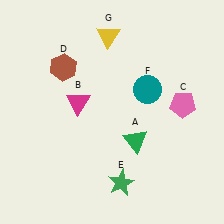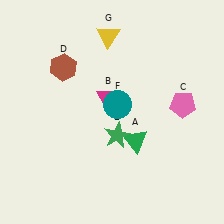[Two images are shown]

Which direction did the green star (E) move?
The green star (E) moved up.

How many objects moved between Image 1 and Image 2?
3 objects moved between the two images.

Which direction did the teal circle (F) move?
The teal circle (F) moved left.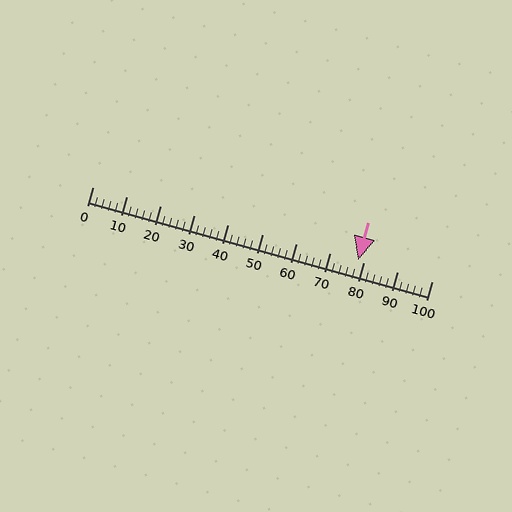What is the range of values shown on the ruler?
The ruler shows values from 0 to 100.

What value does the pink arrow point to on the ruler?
The pink arrow points to approximately 78.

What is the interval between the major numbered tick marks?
The major tick marks are spaced 10 units apart.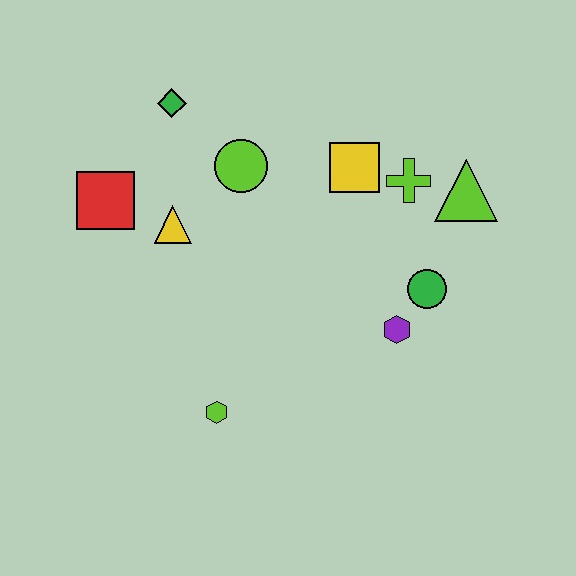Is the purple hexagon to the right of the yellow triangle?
Yes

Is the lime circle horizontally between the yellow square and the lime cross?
No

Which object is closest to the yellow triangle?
The red square is closest to the yellow triangle.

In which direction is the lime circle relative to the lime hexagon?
The lime circle is above the lime hexagon.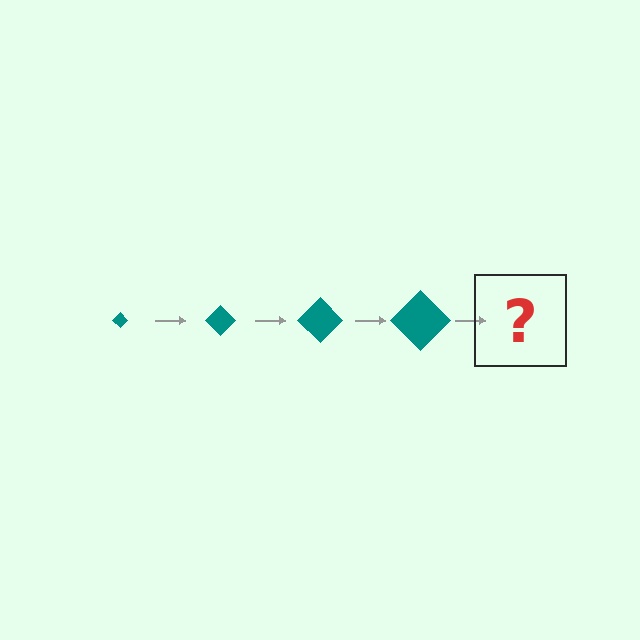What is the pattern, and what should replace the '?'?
The pattern is that the diamond gets progressively larger each step. The '?' should be a teal diamond, larger than the previous one.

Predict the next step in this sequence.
The next step is a teal diamond, larger than the previous one.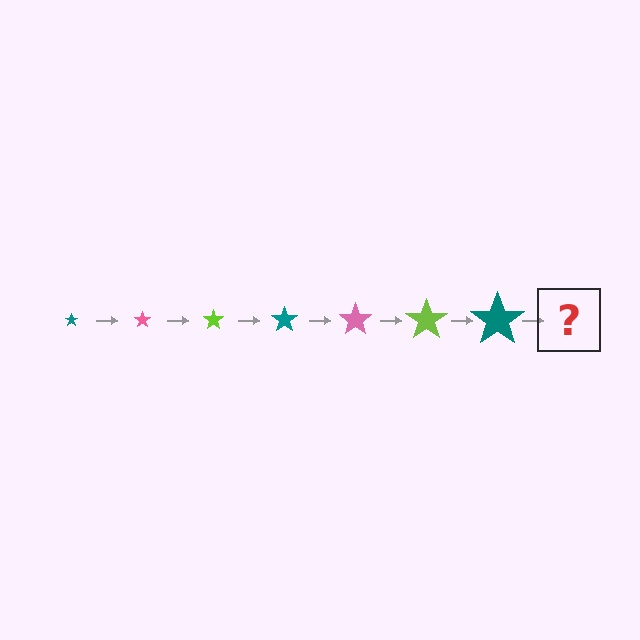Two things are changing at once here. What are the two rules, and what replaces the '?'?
The two rules are that the star grows larger each step and the color cycles through teal, pink, and lime. The '?' should be a pink star, larger than the previous one.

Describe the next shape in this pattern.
It should be a pink star, larger than the previous one.